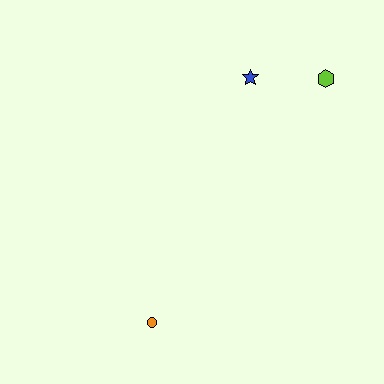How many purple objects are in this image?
There are no purple objects.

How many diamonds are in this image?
There are no diamonds.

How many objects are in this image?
There are 3 objects.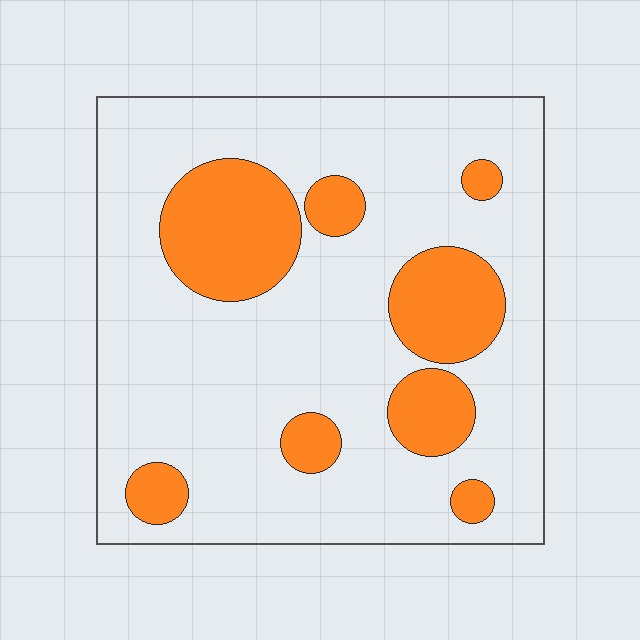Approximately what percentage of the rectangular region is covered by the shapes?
Approximately 25%.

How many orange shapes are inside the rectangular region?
8.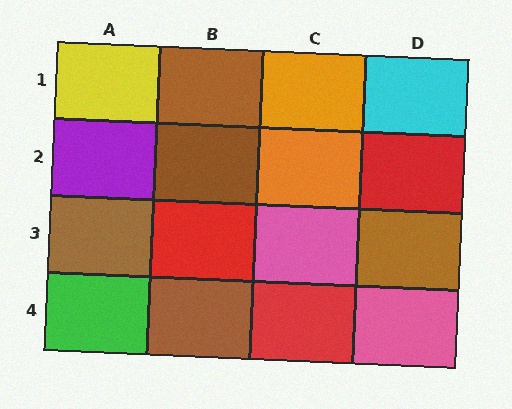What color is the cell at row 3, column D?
Brown.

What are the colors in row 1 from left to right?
Yellow, brown, orange, cyan.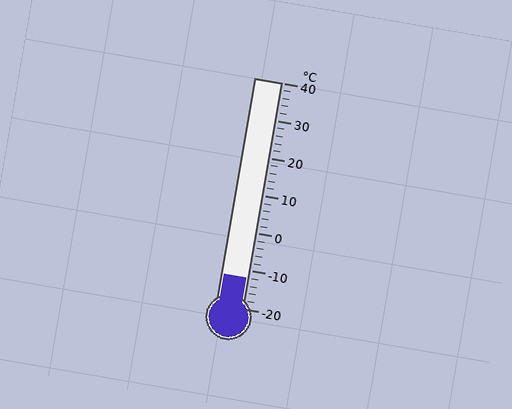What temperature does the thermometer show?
The thermometer shows approximately -12°C.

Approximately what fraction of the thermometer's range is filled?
The thermometer is filled to approximately 15% of its range.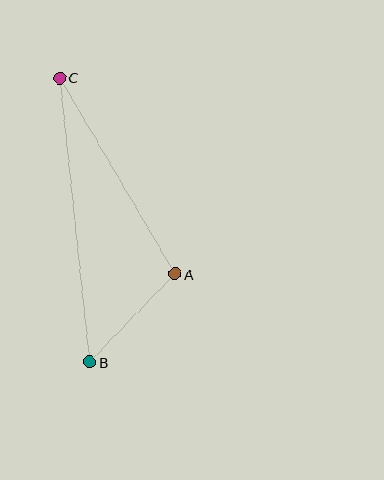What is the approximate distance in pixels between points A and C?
The distance between A and C is approximately 227 pixels.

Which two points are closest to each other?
Points A and B are closest to each other.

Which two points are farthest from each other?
Points B and C are farthest from each other.